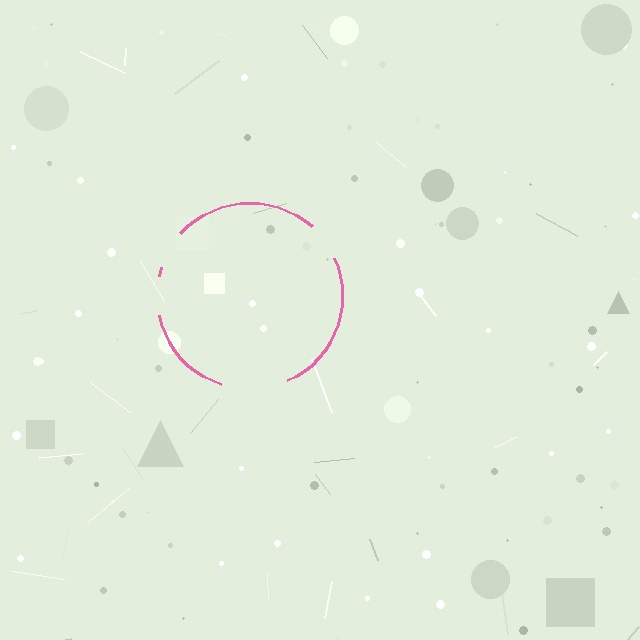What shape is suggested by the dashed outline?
The dashed outline suggests a circle.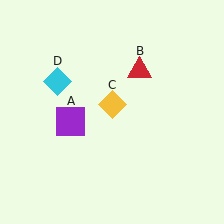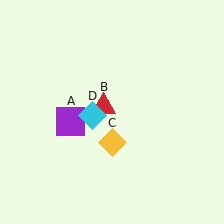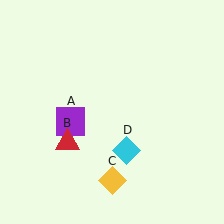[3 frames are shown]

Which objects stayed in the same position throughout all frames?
Purple square (object A) remained stationary.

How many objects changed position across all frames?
3 objects changed position: red triangle (object B), yellow diamond (object C), cyan diamond (object D).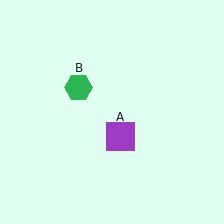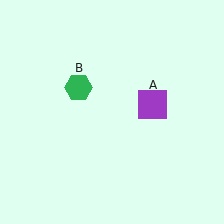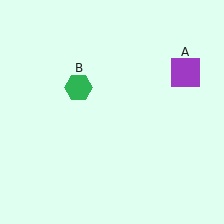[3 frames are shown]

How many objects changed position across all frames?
1 object changed position: purple square (object A).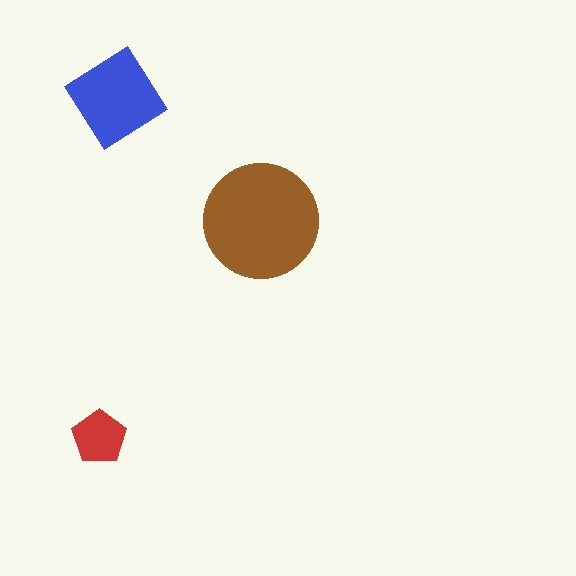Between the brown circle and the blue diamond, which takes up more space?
The brown circle.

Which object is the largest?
The brown circle.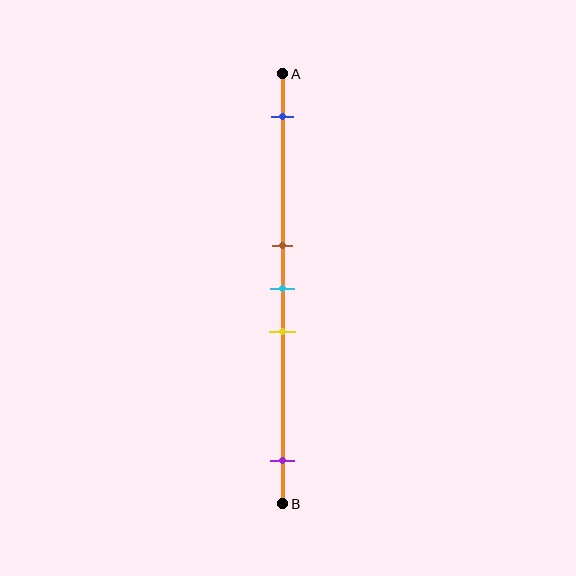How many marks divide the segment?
There are 5 marks dividing the segment.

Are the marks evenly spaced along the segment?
No, the marks are not evenly spaced.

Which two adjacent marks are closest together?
The brown and cyan marks are the closest adjacent pair.